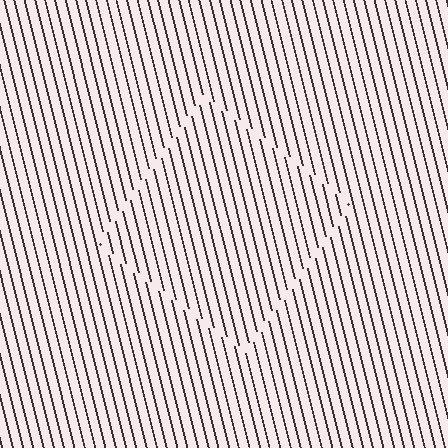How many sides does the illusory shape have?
4 sides — the line-ends trace a square.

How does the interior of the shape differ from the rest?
The interior of the shape contains the same grating, shifted by half a period — the contour is defined by the phase discontinuity where line-ends from the inner and outer gratings abut.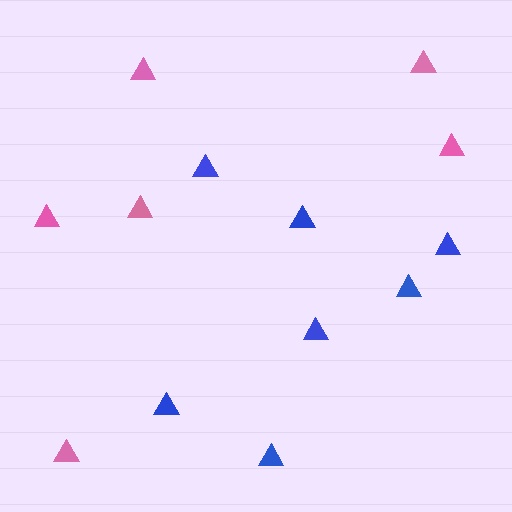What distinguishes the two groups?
There are 2 groups: one group of blue triangles (7) and one group of pink triangles (6).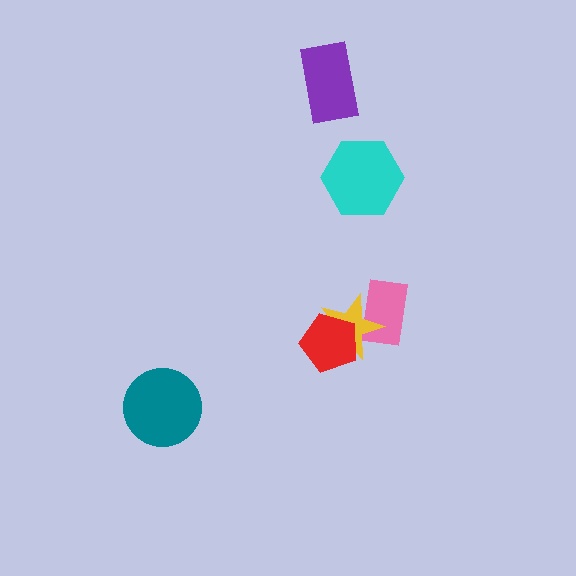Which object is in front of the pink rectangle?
The yellow star is in front of the pink rectangle.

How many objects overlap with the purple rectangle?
0 objects overlap with the purple rectangle.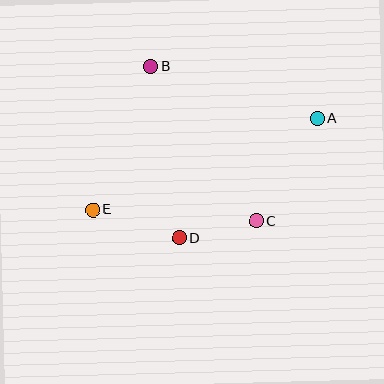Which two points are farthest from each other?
Points A and E are farthest from each other.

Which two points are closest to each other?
Points C and D are closest to each other.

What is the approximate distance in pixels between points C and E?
The distance between C and E is approximately 164 pixels.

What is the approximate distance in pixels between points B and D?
The distance between B and D is approximately 174 pixels.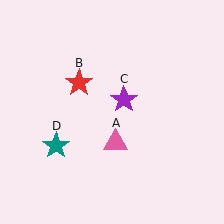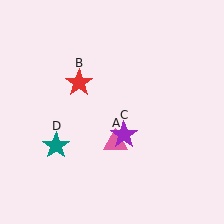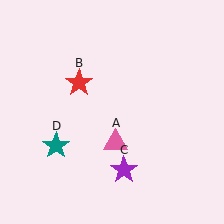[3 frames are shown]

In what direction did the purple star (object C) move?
The purple star (object C) moved down.